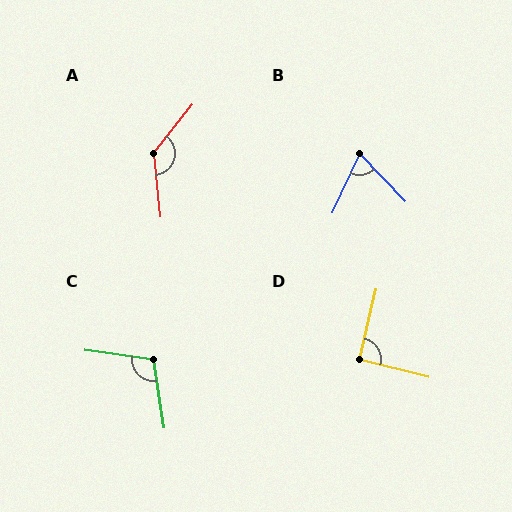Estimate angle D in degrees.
Approximately 91 degrees.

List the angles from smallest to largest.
B (68°), D (91°), C (107°), A (136°).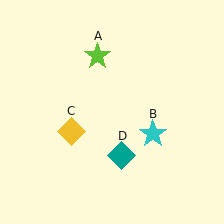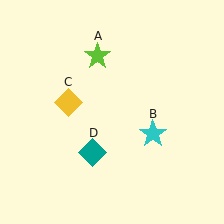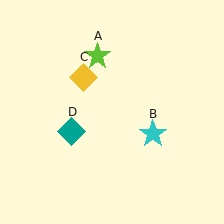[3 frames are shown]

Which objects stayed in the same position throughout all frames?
Lime star (object A) and cyan star (object B) remained stationary.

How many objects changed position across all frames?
2 objects changed position: yellow diamond (object C), teal diamond (object D).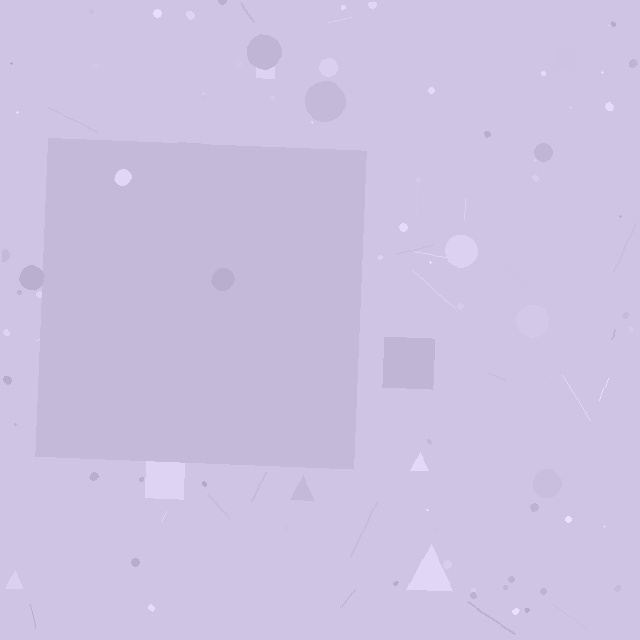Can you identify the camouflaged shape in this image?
The camouflaged shape is a square.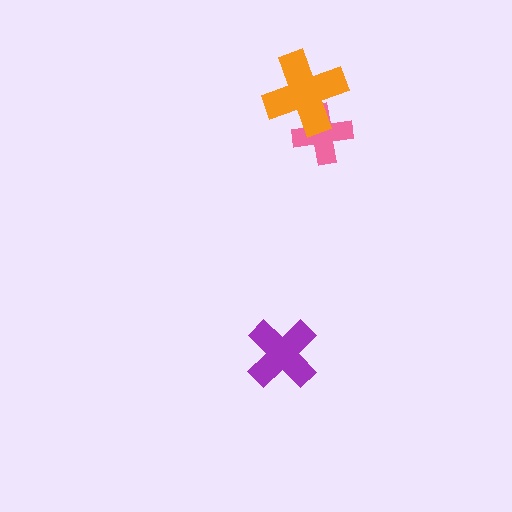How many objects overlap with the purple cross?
0 objects overlap with the purple cross.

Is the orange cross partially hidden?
No, no other shape covers it.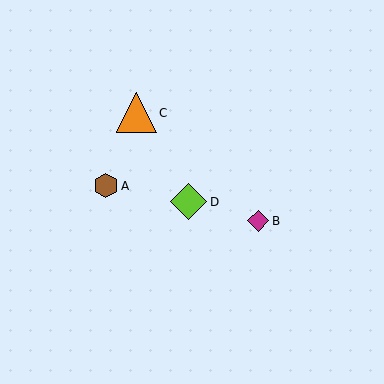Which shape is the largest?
The orange triangle (labeled C) is the largest.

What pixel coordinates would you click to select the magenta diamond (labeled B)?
Click at (258, 221) to select the magenta diamond B.